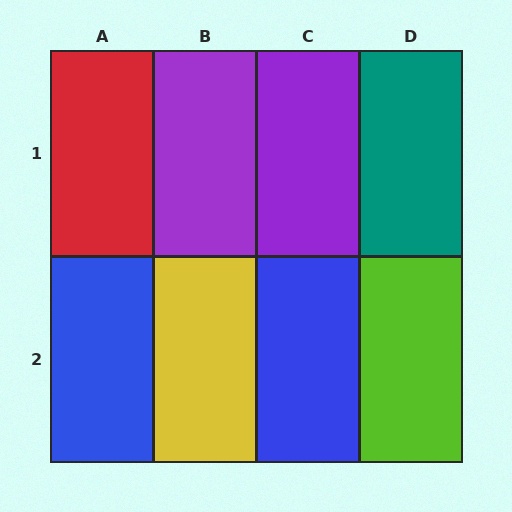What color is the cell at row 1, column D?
Teal.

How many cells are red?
1 cell is red.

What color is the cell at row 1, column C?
Purple.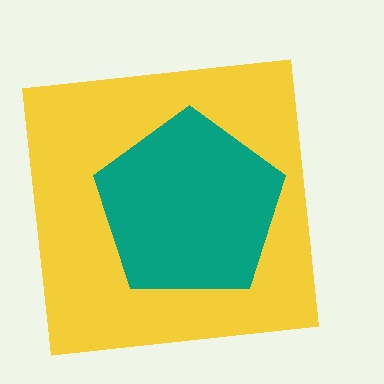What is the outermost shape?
The yellow square.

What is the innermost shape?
The teal pentagon.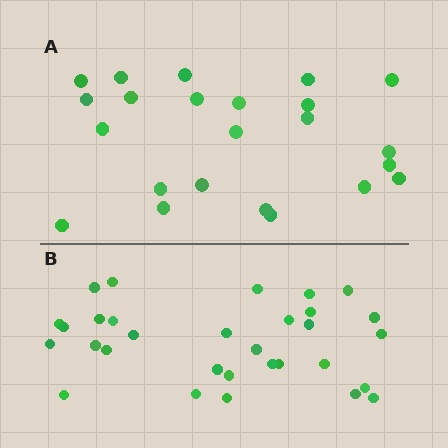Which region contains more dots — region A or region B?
Region B (the bottom region) has more dots.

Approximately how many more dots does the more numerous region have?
Region B has roughly 8 or so more dots than region A.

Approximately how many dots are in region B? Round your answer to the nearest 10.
About 30 dots. (The exact count is 31, which rounds to 30.)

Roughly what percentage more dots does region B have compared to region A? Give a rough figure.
About 35% more.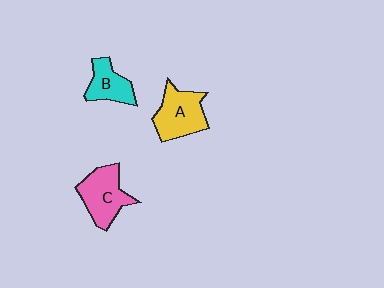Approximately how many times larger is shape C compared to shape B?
Approximately 1.4 times.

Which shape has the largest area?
Shape A (yellow).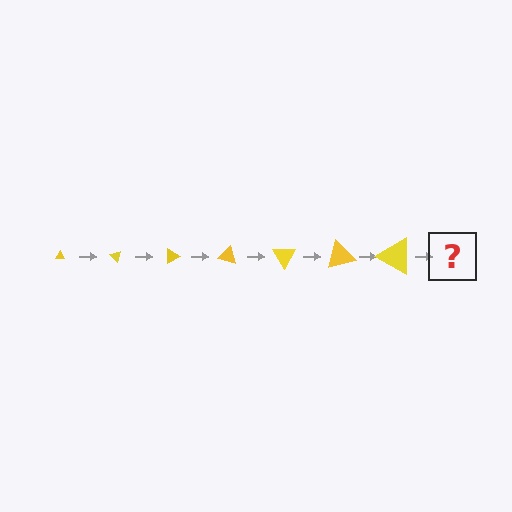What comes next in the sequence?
The next element should be a triangle, larger than the previous one and rotated 315 degrees from the start.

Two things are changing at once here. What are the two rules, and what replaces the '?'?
The two rules are that the triangle grows larger each step and it rotates 45 degrees each step. The '?' should be a triangle, larger than the previous one and rotated 315 degrees from the start.